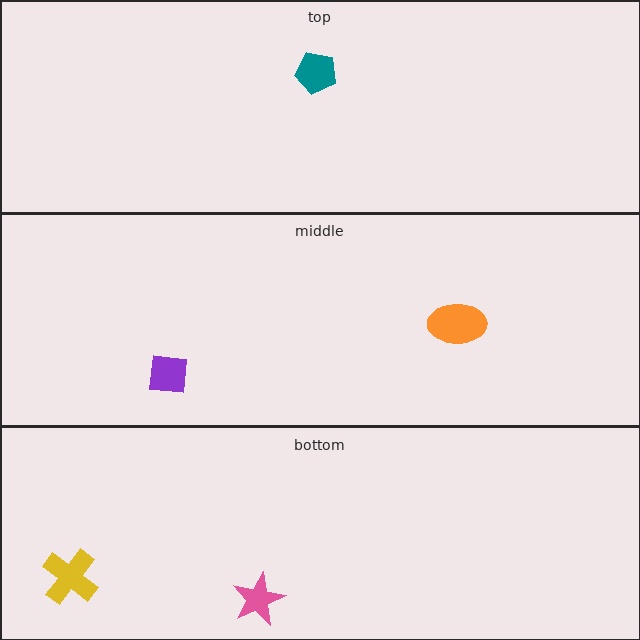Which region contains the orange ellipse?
The middle region.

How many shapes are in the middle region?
2.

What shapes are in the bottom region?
The yellow cross, the pink star.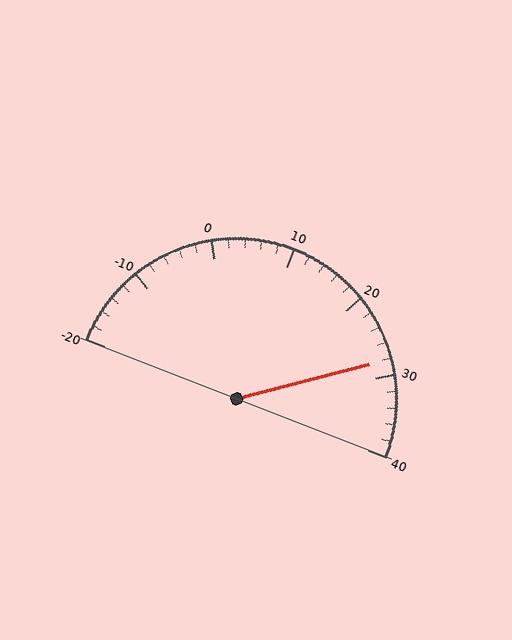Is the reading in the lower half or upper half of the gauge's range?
The reading is in the upper half of the range (-20 to 40).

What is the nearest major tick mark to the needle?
The nearest major tick mark is 30.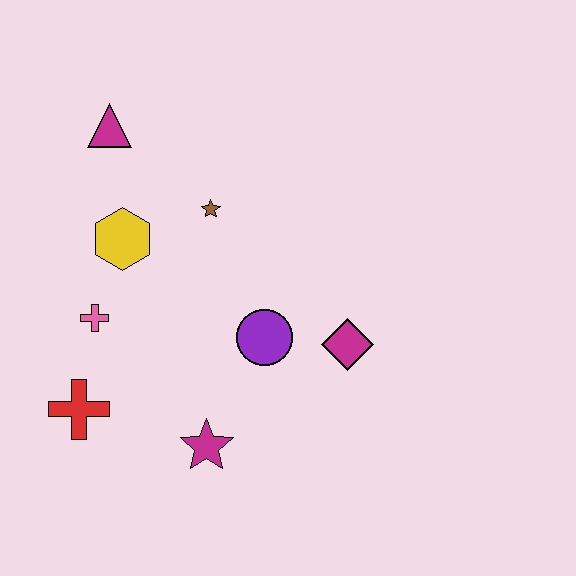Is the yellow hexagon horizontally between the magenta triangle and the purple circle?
Yes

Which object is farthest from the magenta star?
The magenta triangle is farthest from the magenta star.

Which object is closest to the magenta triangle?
The yellow hexagon is closest to the magenta triangle.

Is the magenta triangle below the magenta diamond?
No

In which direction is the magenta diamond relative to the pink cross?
The magenta diamond is to the right of the pink cross.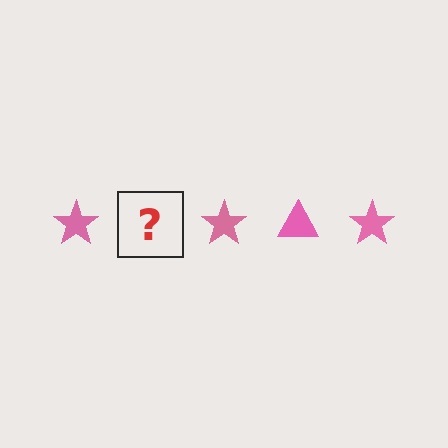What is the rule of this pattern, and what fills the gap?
The rule is that the pattern cycles through star, triangle shapes in pink. The gap should be filled with a pink triangle.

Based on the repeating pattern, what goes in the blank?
The blank should be a pink triangle.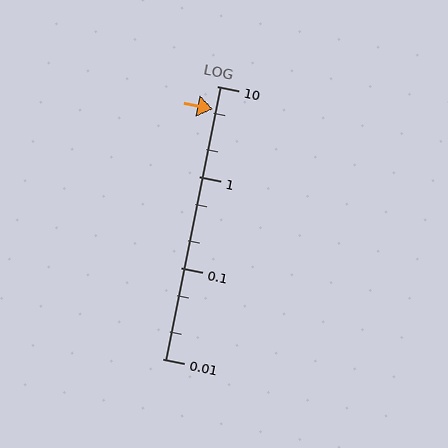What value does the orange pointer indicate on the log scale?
The pointer indicates approximately 5.6.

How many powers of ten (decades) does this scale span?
The scale spans 3 decades, from 0.01 to 10.